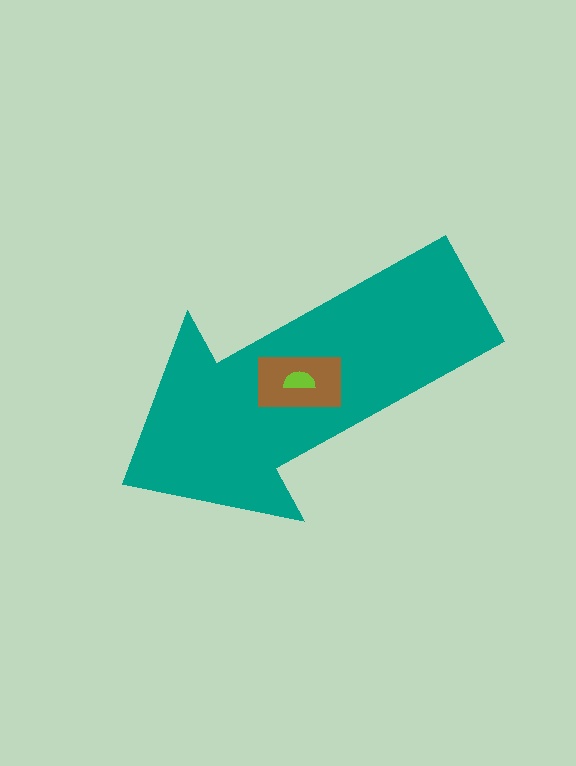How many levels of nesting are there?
3.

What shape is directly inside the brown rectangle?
The lime semicircle.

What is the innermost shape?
The lime semicircle.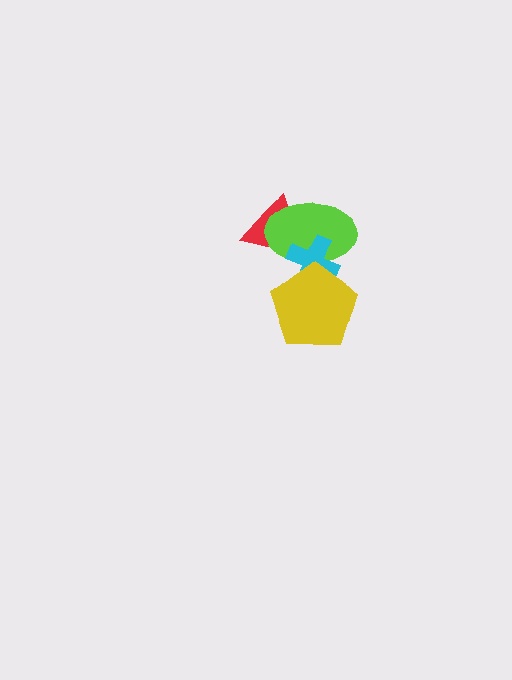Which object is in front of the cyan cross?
The yellow pentagon is in front of the cyan cross.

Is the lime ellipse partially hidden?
Yes, it is partially covered by another shape.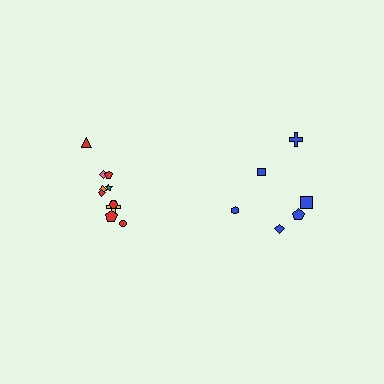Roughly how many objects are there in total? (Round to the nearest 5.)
Roughly 15 objects in total.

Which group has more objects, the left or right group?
The left group.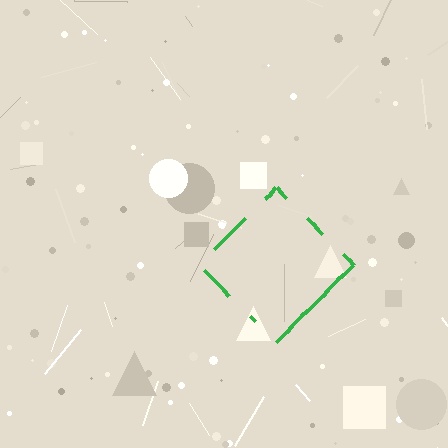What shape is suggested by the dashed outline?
The dashed outline suggests a diamond.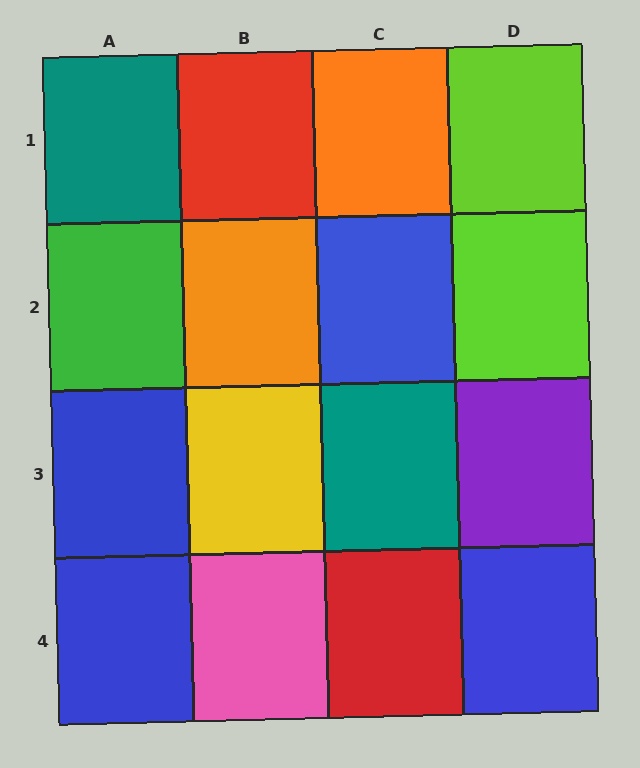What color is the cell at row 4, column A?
Blue.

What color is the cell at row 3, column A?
Blue.